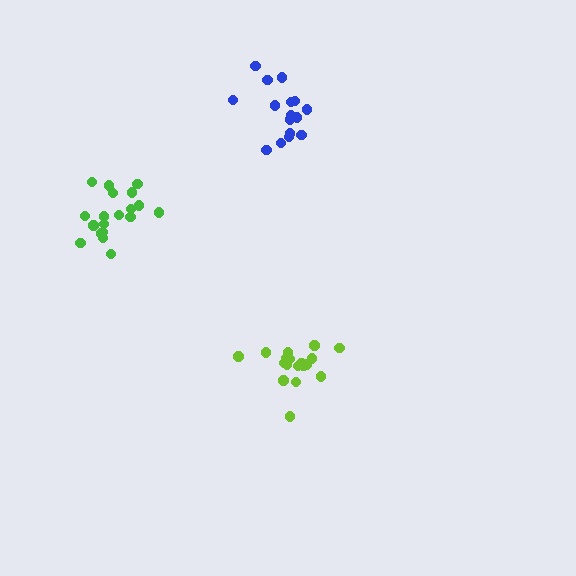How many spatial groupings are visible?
There are 3 spatial groupings.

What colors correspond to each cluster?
The clusters are colored: lime, blue, green.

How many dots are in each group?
Group 1: 19 dots, Group 2: 16 dots, Group 3: 19 dots (54 total).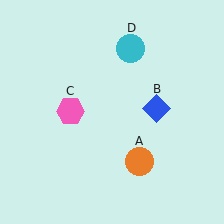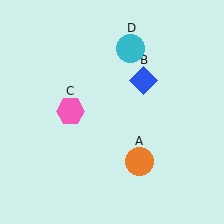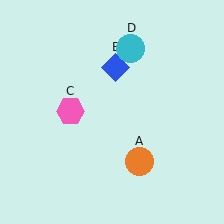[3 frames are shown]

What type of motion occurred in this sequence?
The blue diamond (object B) rotated counterclockwise around the center of the scene.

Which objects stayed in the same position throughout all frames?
Orange circle (object A) and pink hexagon (object C) and cyan circle (object D) remained stationary.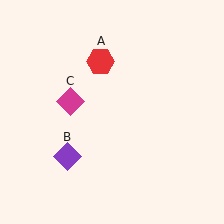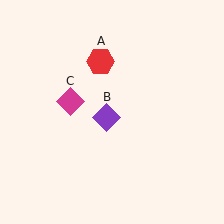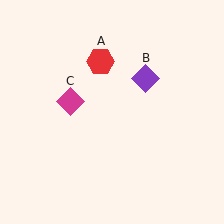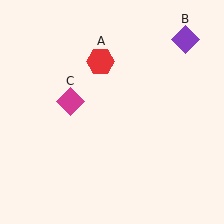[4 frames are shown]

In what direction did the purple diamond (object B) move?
The purple diamond (object B) moved up and to the right.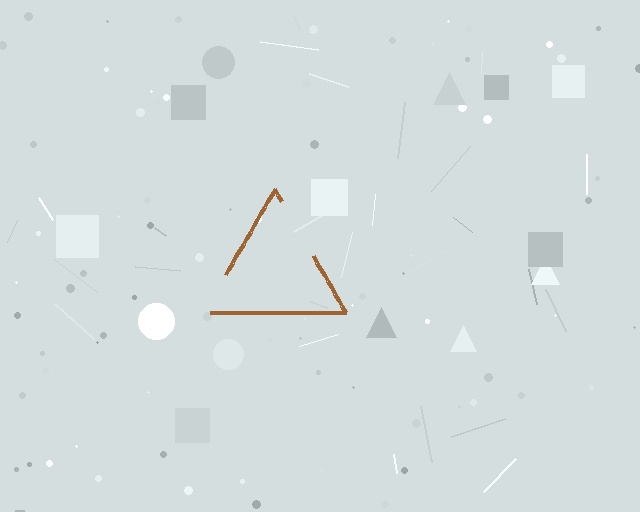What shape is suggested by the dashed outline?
The dashed outline suggests a triangle.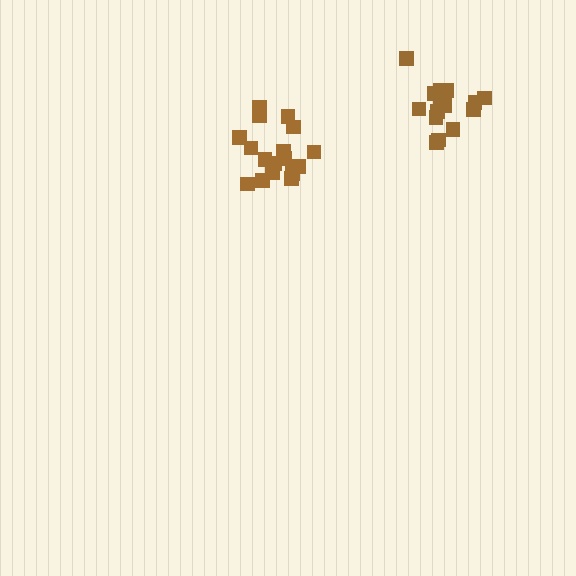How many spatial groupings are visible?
There are 2 spatial groupings.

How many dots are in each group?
Group 1: 15 dots, Group 2: 17 dots (32 total).